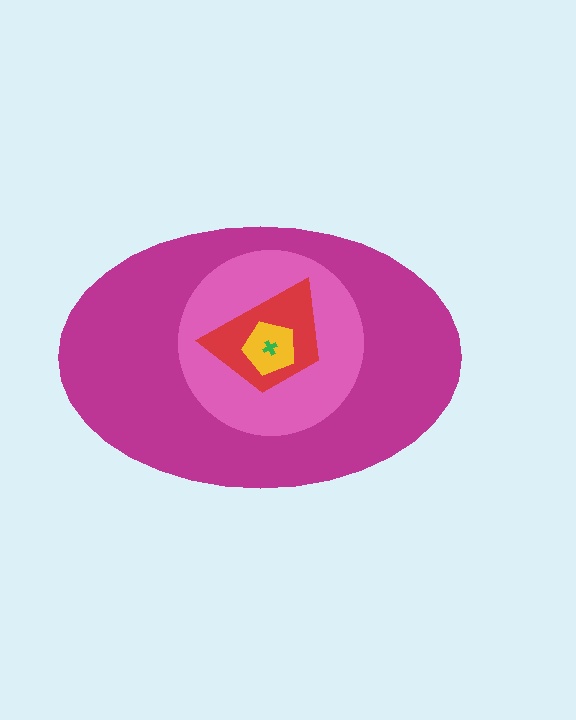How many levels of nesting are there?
5.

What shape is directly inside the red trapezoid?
The yellow pentagon.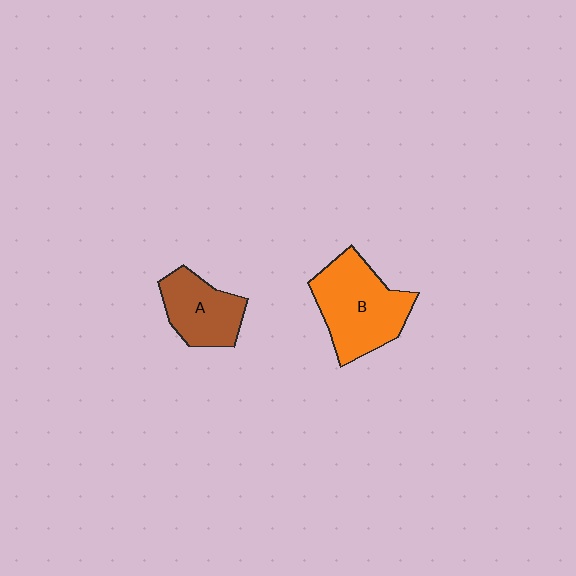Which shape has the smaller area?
Shape A (brown).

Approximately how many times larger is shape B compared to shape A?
Approximately 1.5 times.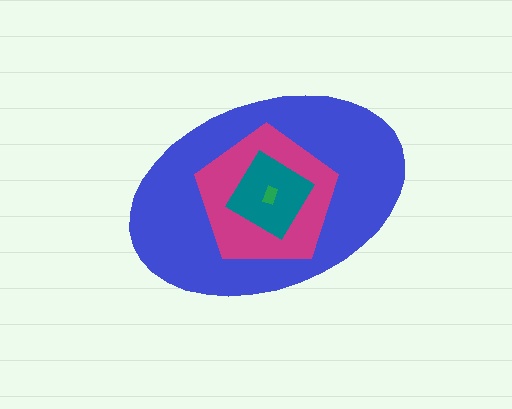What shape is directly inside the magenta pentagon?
The teal diamond.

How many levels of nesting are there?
4.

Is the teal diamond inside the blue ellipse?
Yes.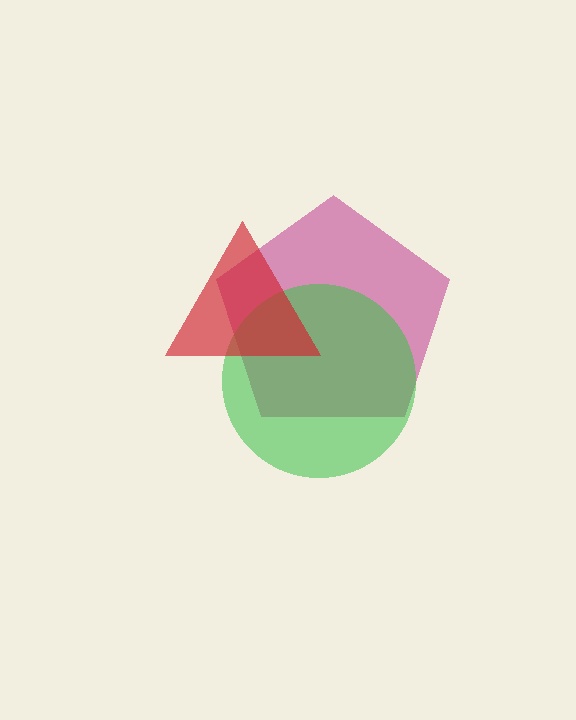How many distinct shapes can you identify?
There are 3 distinct shapes: a magenta pentagon, a green circle, a red triangle.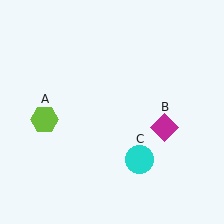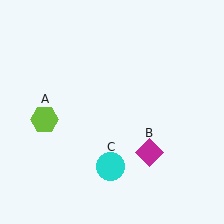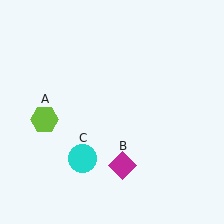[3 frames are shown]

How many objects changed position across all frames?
2 objects changed position: magenta diamond (object B), cyan circle (object C).